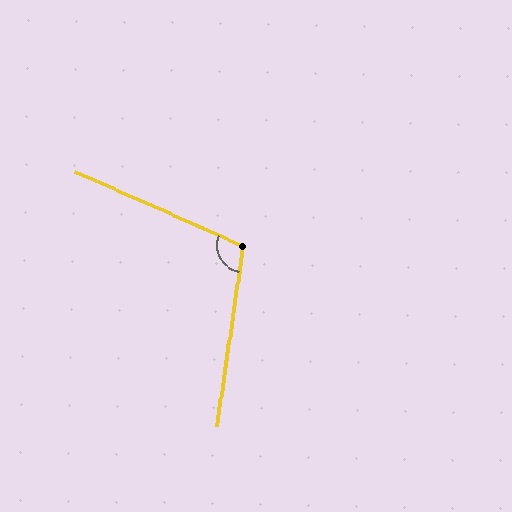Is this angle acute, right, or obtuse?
It is obtuse.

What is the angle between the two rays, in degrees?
Approximately 106 degrees.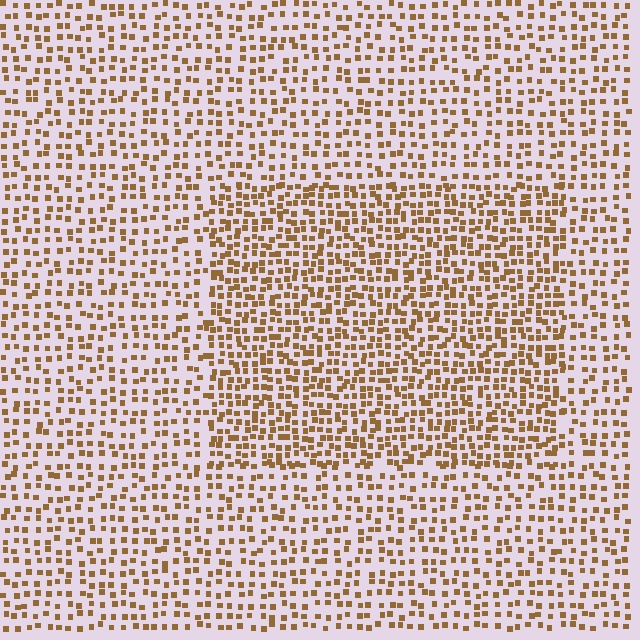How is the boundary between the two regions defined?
The boundary is defined by a change in element density (approximately 1.6x ratio). All elements are the same color, size, and shape.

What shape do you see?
I see a rectangle.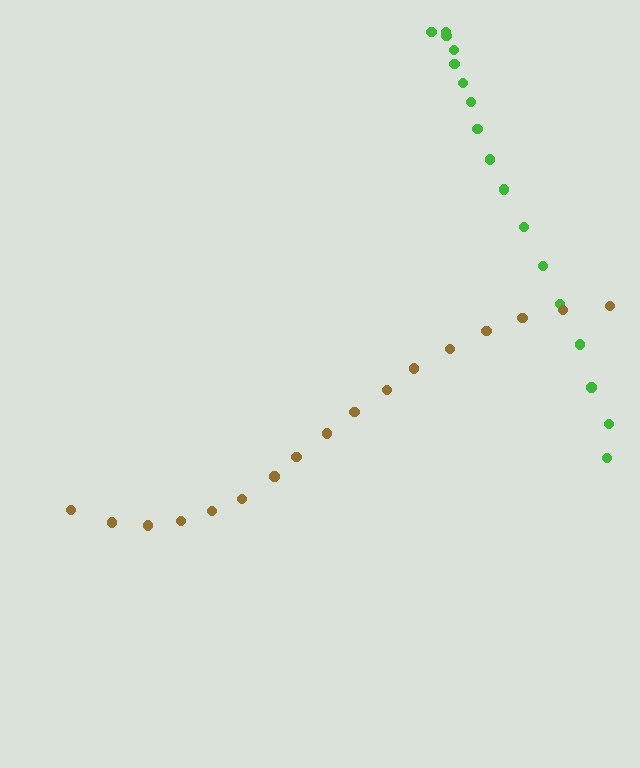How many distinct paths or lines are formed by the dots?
There are 2 distinct paths.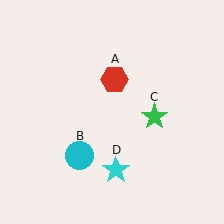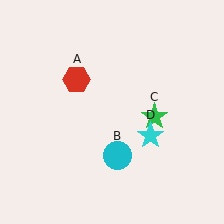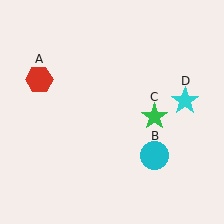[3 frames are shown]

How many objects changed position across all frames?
3 objects changed position: red hexagon (object A), cyan circle (object B), cyan star (object D).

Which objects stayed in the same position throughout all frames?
Green star (object C) remained stationary.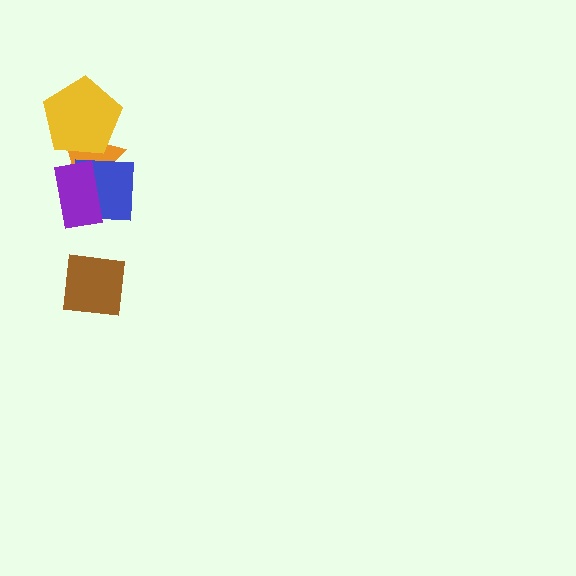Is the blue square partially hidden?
Yes, it is partially covered by another shape.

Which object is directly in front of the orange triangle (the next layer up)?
The blue square is directly in front of the orange triangle.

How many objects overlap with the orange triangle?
3 objects overlap with the orange triangle.